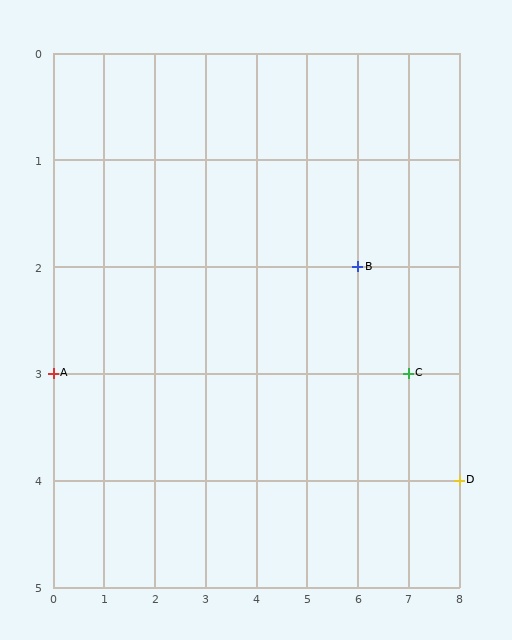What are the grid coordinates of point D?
Point D is at grid coordinates (8, 4).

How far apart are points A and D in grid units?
Points A and D are 8 columns and 1 row apart (about 8.1 grid units diagonally).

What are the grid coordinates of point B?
Point B is at grid coordinates (6, 2).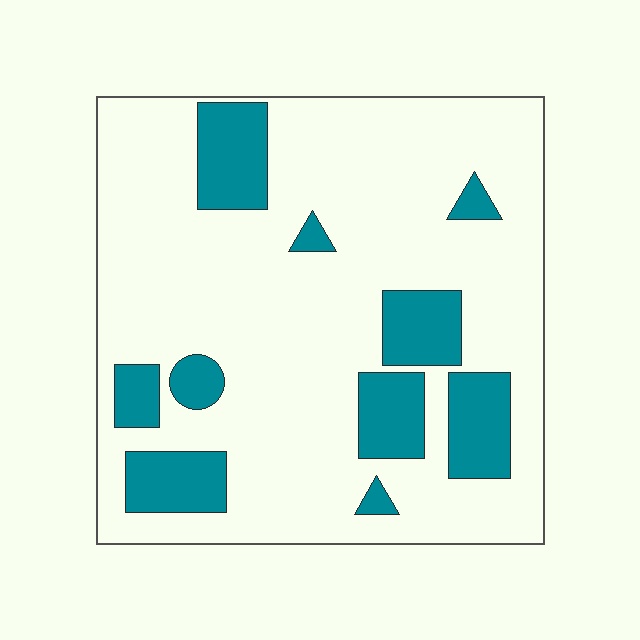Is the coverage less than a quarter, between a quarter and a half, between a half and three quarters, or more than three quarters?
Less than a quarter.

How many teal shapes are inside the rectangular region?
10.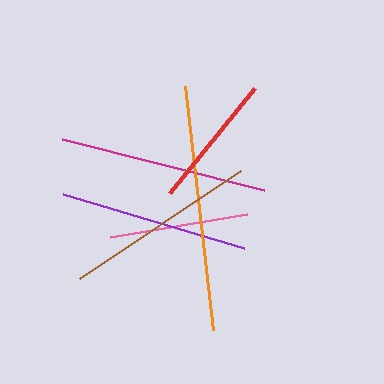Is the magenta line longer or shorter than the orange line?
The orange line is longer than the magenta line.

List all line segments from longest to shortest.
From longest to shortest: orange, magenta, brown, purple, pink, red.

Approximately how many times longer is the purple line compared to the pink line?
The purple line is approximately 1.4 times the length of the pink line.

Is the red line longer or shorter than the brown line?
The brown line is longer than the red line.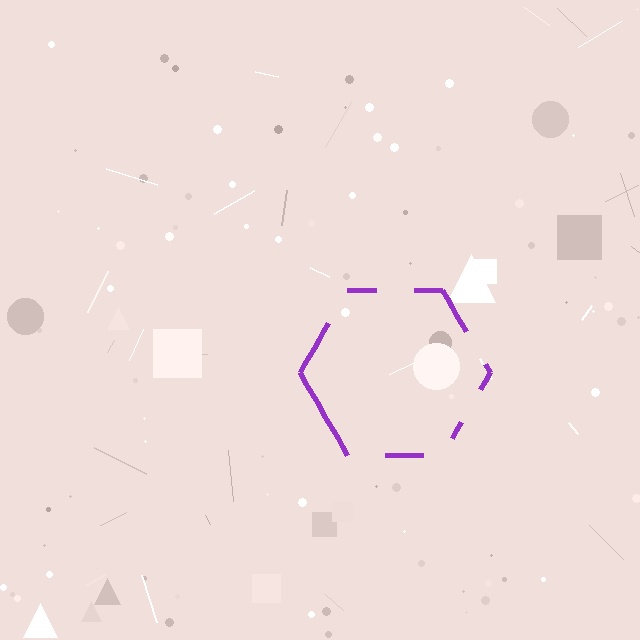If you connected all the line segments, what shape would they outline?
They would outline a hexagon.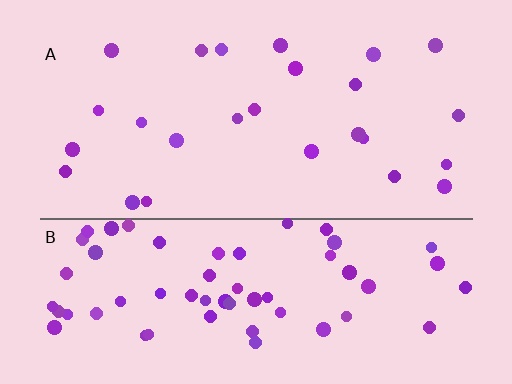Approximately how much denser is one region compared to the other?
Approximately 2.5× — region B over region A.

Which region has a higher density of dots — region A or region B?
B (the bottom).